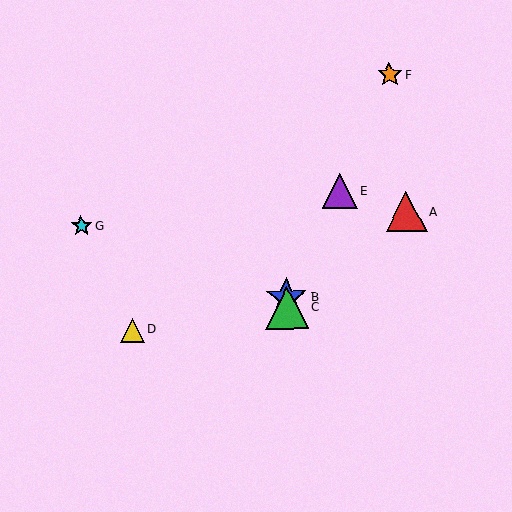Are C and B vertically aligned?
Yes, both are at x≈287.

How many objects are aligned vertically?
2 objects (B, C) are aligned vertically.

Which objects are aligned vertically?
Objects B, C are aligned vertically.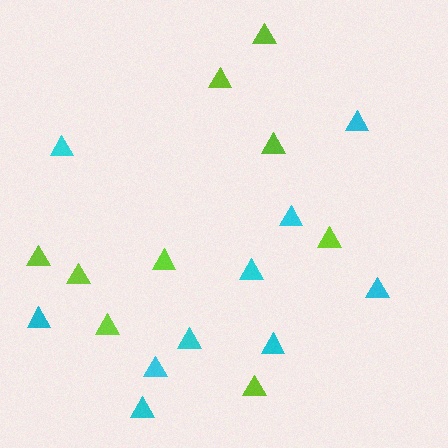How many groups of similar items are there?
There are 2 groups: one group of cyan triangles (10) and one group of lime triangles (9).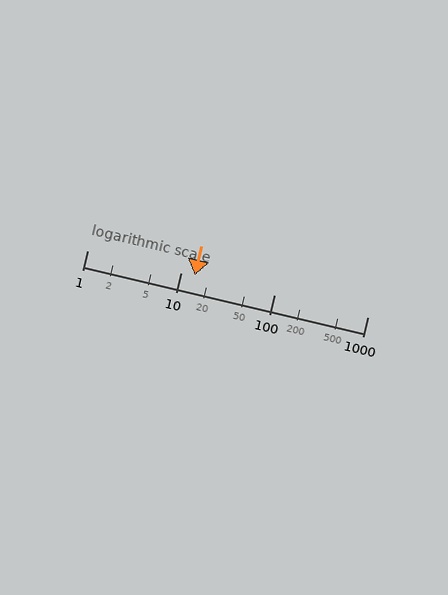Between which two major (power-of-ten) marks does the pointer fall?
The pointer is between 10 and 100.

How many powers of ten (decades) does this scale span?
The scale spans 3 decades, from 1 to 1000.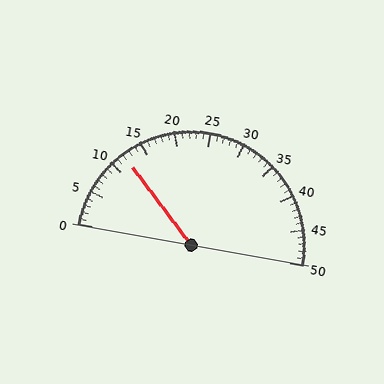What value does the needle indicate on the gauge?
The needle indicates approximately 12.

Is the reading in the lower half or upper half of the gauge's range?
The reading is in the lower half of the range (0 to 50).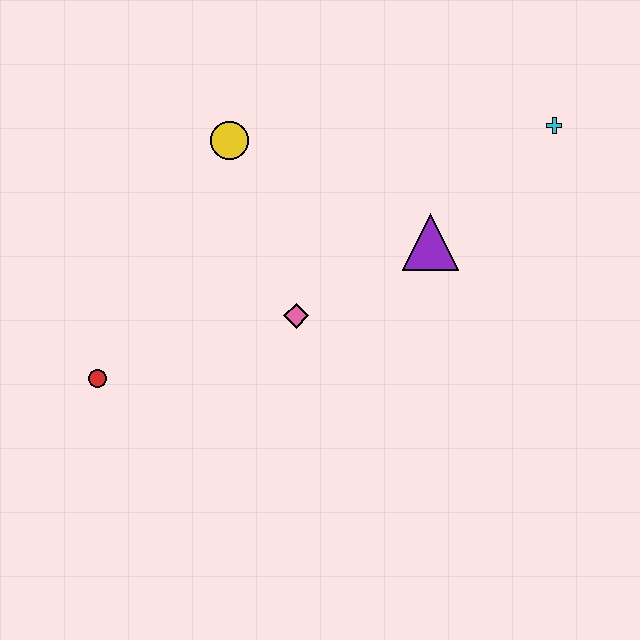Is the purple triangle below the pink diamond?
No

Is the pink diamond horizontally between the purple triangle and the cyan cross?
No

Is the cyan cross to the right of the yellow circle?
Yes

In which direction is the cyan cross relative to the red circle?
The cyan cross is to the right of the red circle.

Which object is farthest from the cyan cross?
The red circle is farthest from the cyan cross.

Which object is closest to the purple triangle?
The pink diamond is closest to the purple triangle.